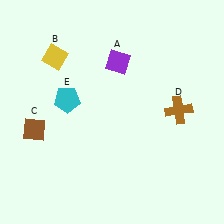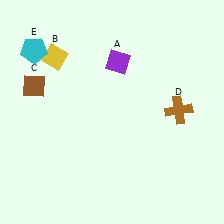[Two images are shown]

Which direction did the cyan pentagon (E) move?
The cyan pentagon (E) moved up.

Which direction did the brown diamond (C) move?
The brown diamond (C) moved up.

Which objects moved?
The objects that moved are: the brown diamond (C), the cyan pentagon (E).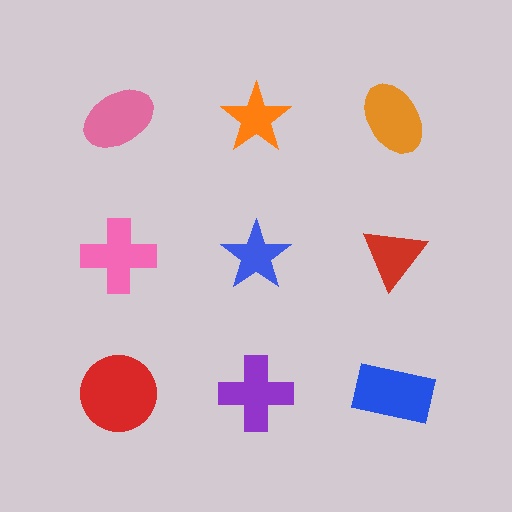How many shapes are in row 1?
3 shapes.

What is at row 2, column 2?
A blue star.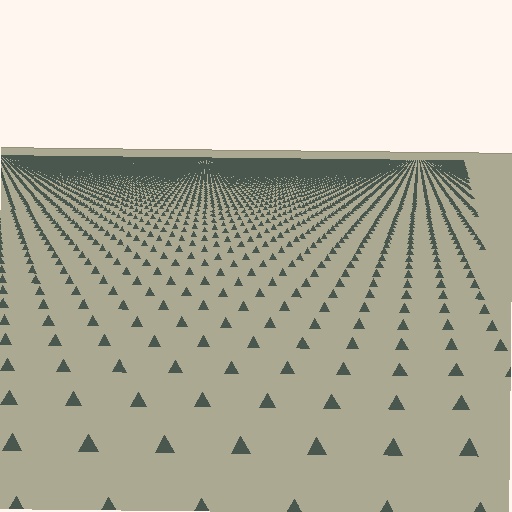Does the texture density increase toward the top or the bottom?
Density increases toward the top.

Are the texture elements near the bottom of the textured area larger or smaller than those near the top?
Larger. Near the bottom, elements are closer to the viewer and appear at a bigger on-screen size.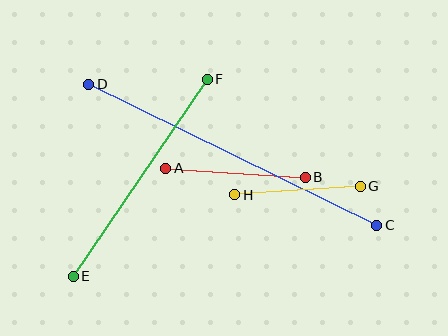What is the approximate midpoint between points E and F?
The midpoint is at approximately (140, 178) pixels.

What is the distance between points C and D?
The distance is approximately 321 pixels.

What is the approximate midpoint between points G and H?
The midpoint is at approximately (298, 191) pixels.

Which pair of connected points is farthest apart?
Points C and D are farthest apart.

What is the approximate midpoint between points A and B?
The midpoint is at approximately (235, 173) pixels.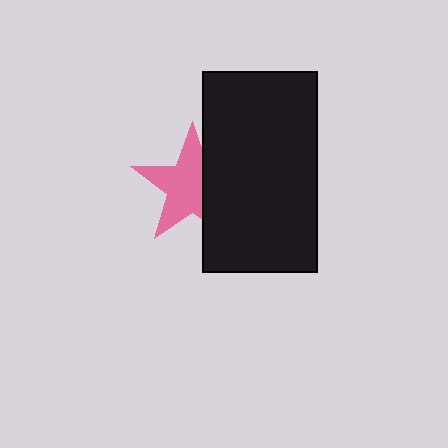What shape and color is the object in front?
The object in front is a black rectangle.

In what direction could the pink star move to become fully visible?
The pink star could move left. That would shift it out from behind the black rectangle entirely.